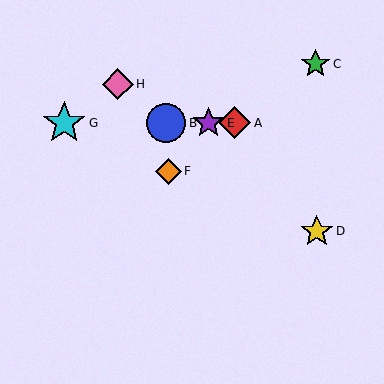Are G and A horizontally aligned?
Yes, both are at y≈123.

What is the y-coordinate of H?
Object H is at y≈84.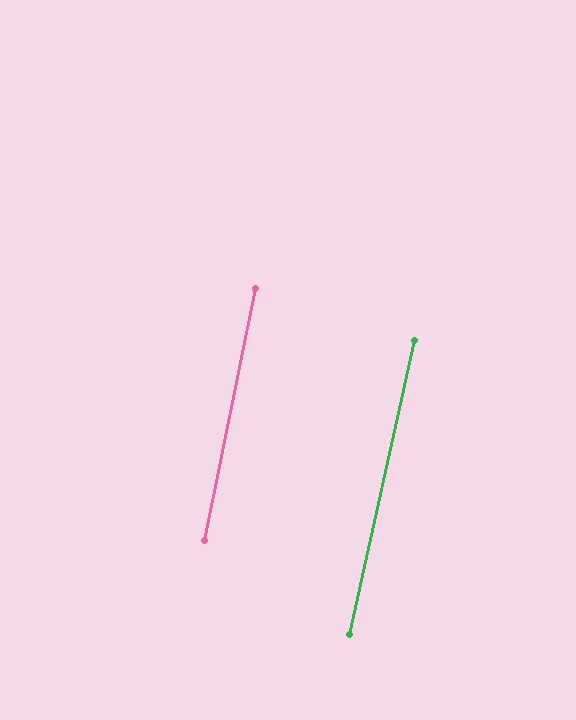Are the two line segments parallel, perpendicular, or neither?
Parallel — their directions differ by only 0.8°.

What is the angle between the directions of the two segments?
Approximately 1 degree.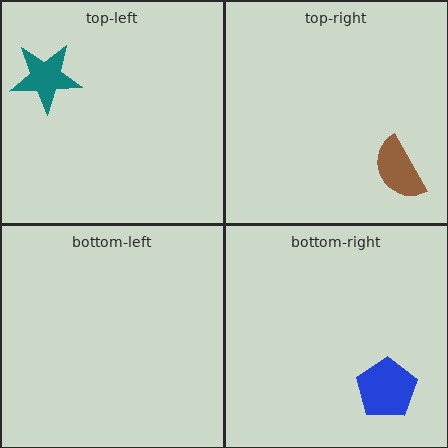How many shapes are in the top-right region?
1.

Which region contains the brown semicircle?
The top-right region.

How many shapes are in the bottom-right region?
1.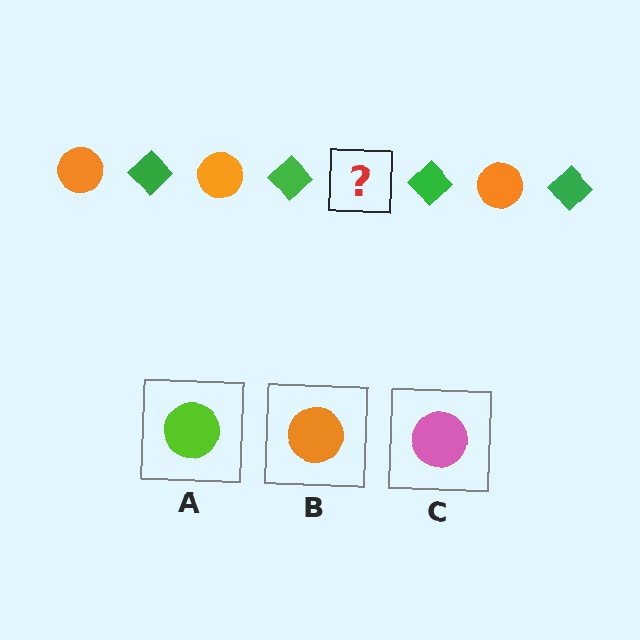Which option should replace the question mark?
Option B.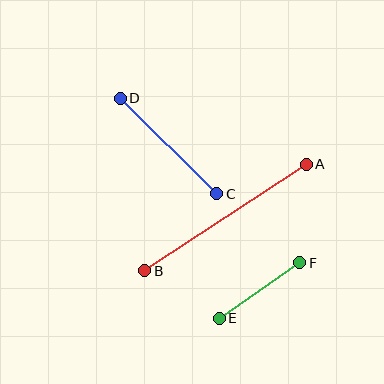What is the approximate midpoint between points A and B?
The midpoint is at approximately (226, 218) pixels.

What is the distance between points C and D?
The distance is approximately 136 pixels.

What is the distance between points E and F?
The distance is approximately 98 pixels.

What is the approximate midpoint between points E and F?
The midpoint is at approximately (259, 291) pixels.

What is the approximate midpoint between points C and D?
The midpoint is at approximately (169, 146) pixels.